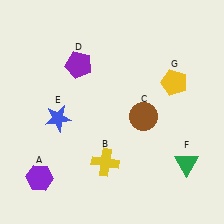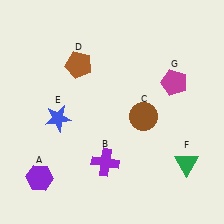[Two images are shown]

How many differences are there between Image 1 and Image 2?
There are 3 differences between the two images.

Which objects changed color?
B changed from yellow to purple. D changed from purple to brown. G changed from yellow to magenta.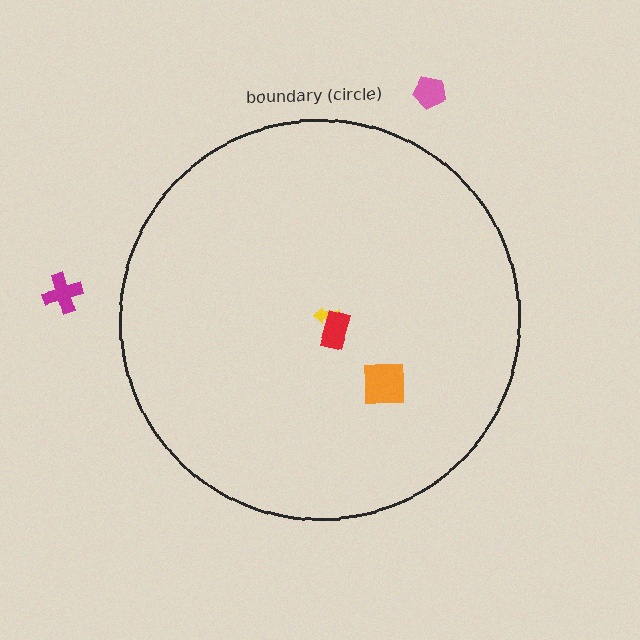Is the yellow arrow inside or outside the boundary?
Inside.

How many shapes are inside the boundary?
3 inside, 2 outside.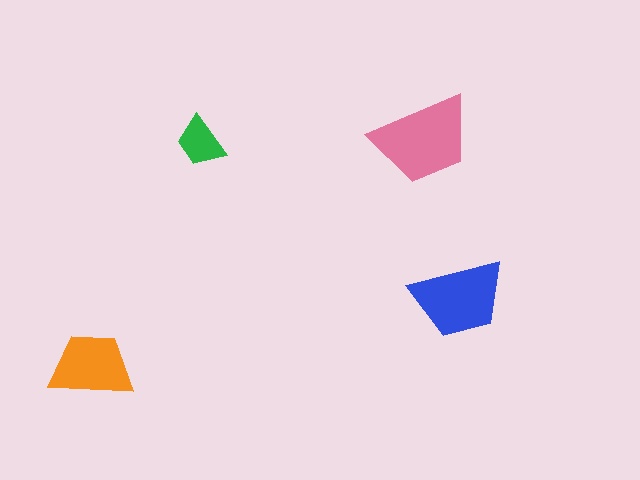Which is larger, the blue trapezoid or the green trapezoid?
The blue one.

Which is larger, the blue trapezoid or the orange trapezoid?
The blue one.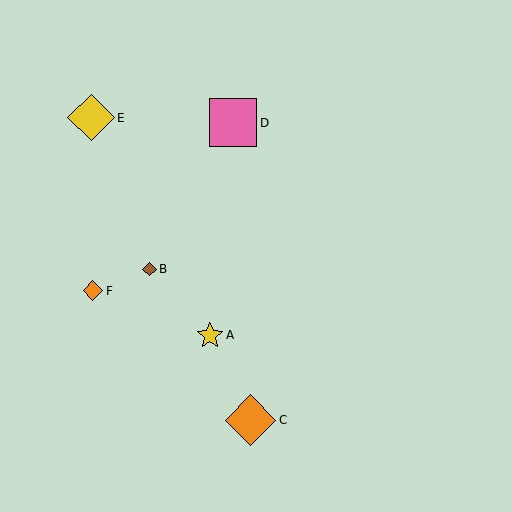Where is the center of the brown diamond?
The center of the brown diamond is at (149, 269).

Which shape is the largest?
The orange diamond (labeled C) is the largest.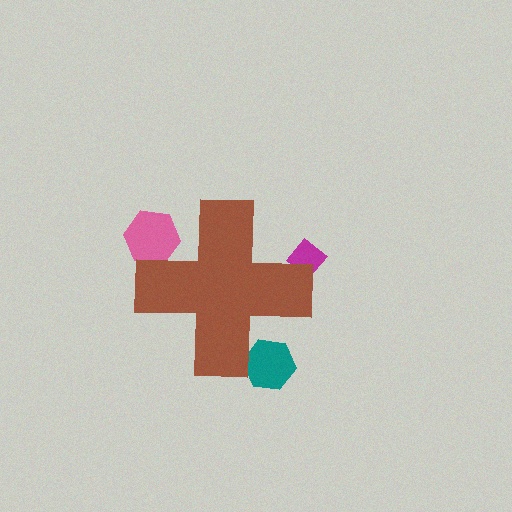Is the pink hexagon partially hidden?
Yes, the pink hexagon is partially hidden behind the brown cross.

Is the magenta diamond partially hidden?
Yes, the magenta diamond is partially hidden behind the brown cross.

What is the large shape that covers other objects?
A brown cross.